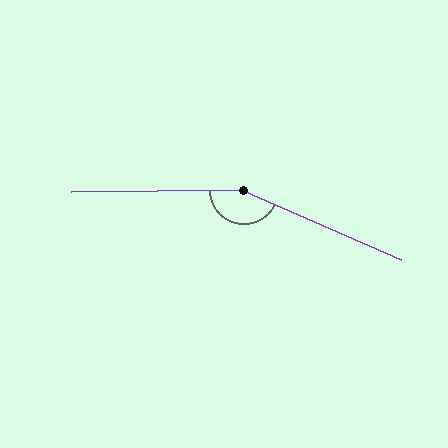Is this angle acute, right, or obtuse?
It is obtuse.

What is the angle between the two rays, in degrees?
Approximately 156 degrees.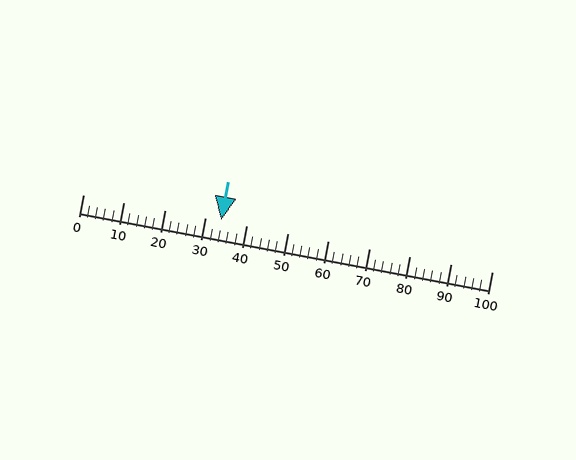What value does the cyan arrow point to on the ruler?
The cyan arrow points to approximately 34.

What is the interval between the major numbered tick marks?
The major tick marks are spaced 10 units apart.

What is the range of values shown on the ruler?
The ruler shows values from 0 to 100.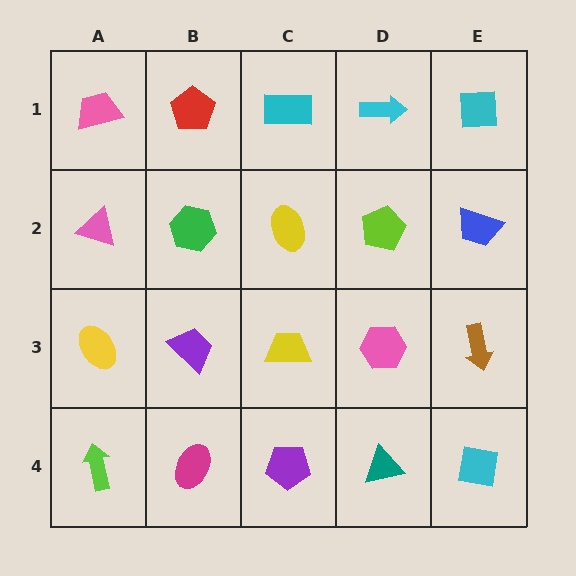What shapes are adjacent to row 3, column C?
A yellow ellipse (row 2, column C), a purple pentagon (row 4, column C), a purple trapezoid (row 3, column B), a pink hexagon (row 3, column D).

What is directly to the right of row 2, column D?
A blue trapezoid.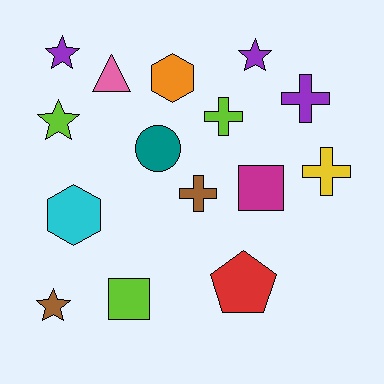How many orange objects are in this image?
There is 1 orange object.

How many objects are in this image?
There are 15 objects.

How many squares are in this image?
There are 2 squares.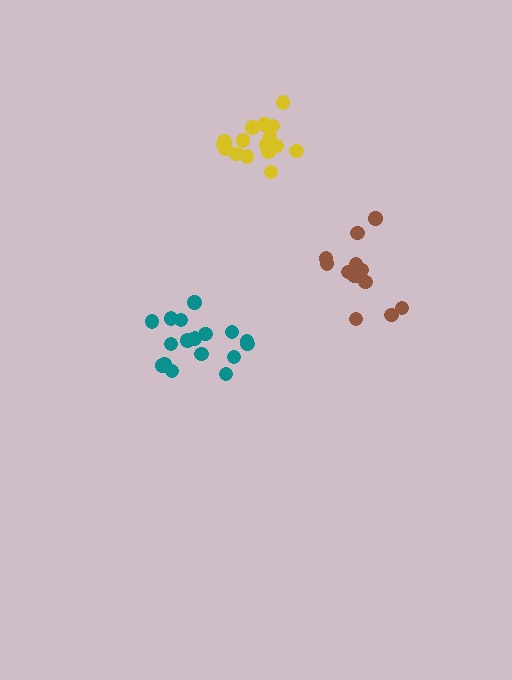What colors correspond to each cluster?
The clusters are colored: teal, yellow, brown.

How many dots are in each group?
Group 1: 17 dots, Group 2: 16 dots, Group 3: 13 dots (46 total).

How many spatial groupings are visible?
There are 3 spatial groupings.